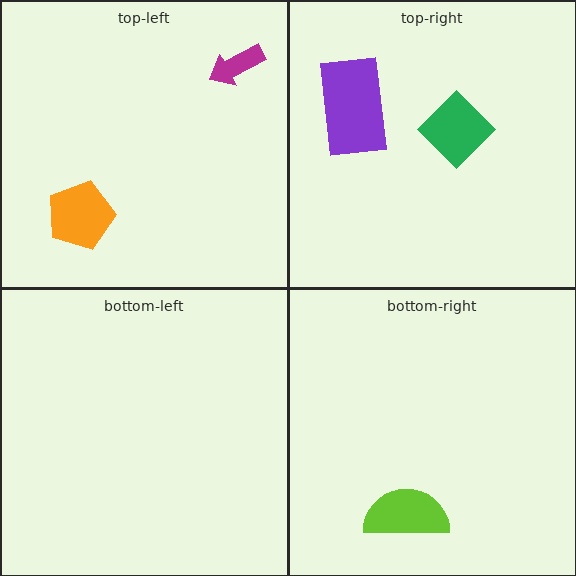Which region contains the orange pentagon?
The top-left region.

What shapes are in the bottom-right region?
The lime semicircle.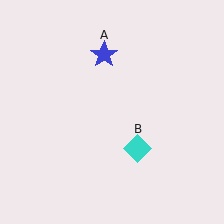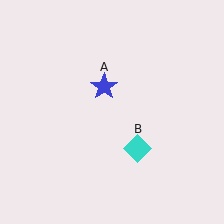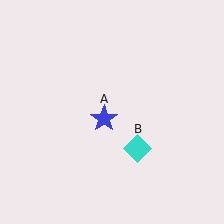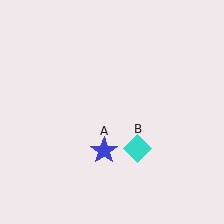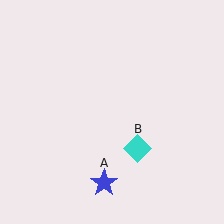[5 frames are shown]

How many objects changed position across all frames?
1 object changed position: blue star (object A).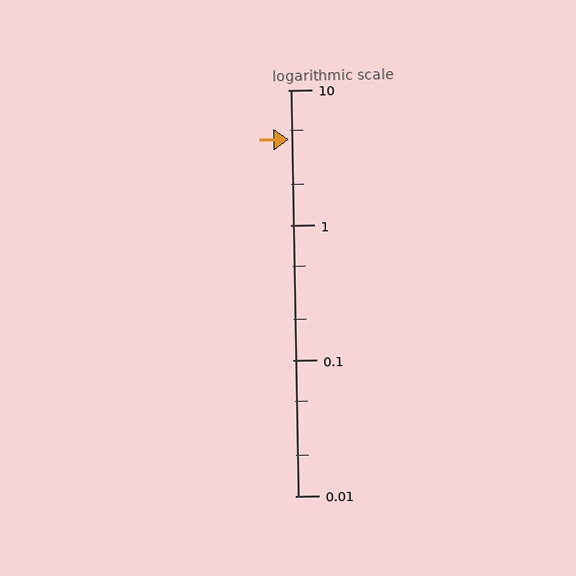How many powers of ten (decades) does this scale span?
The scale spans 3 decades, from 0.01 to 10.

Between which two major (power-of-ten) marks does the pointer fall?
The pointer is between 1 and 10.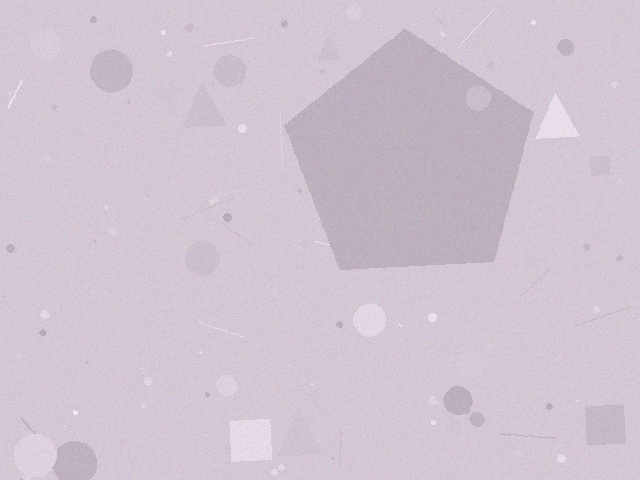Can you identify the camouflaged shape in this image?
The camouflaged shape is a pentagon.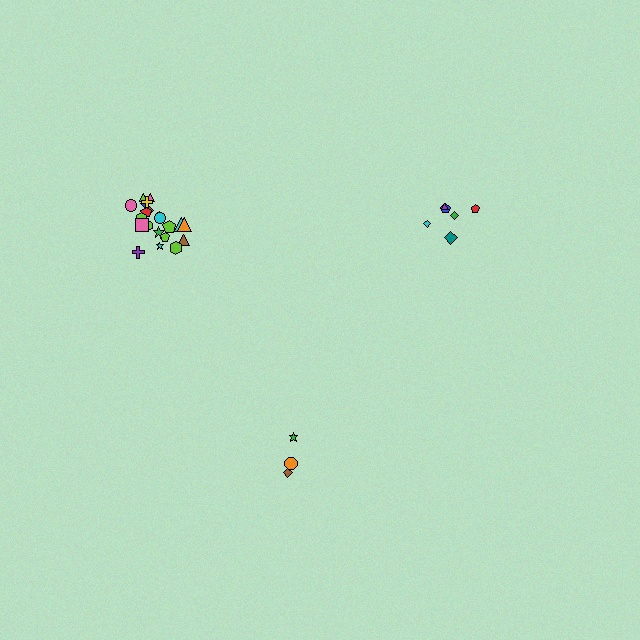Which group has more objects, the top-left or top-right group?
The top-left group.